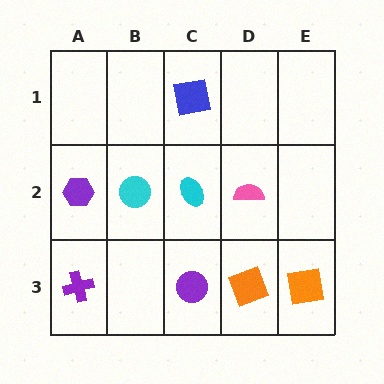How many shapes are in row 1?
1 shape.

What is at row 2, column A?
A purple hexagon.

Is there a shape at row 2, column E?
No, that cell is empty.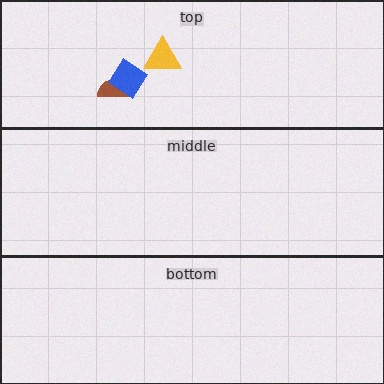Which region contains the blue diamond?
The top region.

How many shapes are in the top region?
3.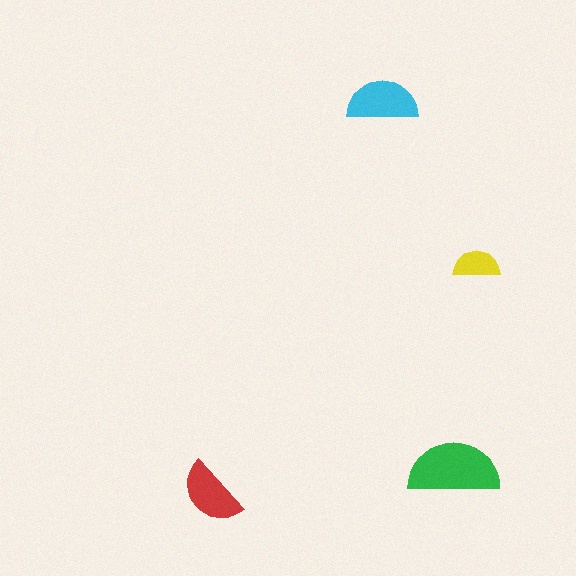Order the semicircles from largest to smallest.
the green one, the cyan one, the red one, the yellow one.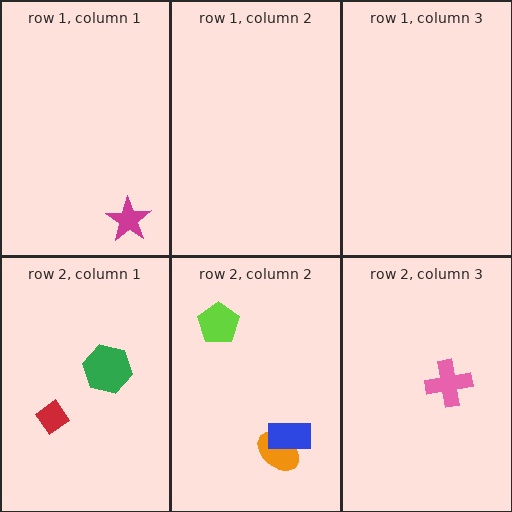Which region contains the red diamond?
The row 2, column 1 region.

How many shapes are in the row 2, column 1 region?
2.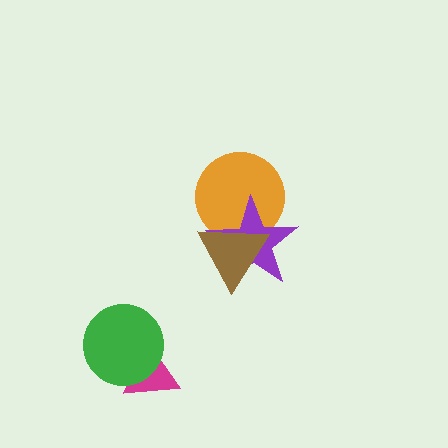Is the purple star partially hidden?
Yes, it is partially covered by another shape.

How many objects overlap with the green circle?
1 object overlaps with the green circle.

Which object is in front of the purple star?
The brown triangle is in front of the purple star.